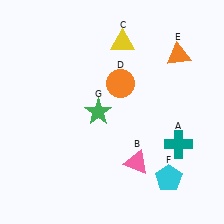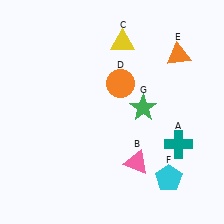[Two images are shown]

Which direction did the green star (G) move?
The green star (G) moved right.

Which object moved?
The green star (G) moved right.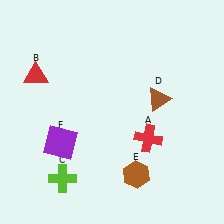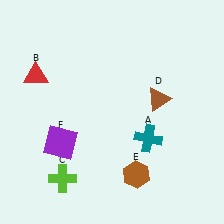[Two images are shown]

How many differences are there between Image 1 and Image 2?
There is 1 difference between the two images.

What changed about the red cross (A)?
In Image 1, A is red. In Image 2, it changed to teal.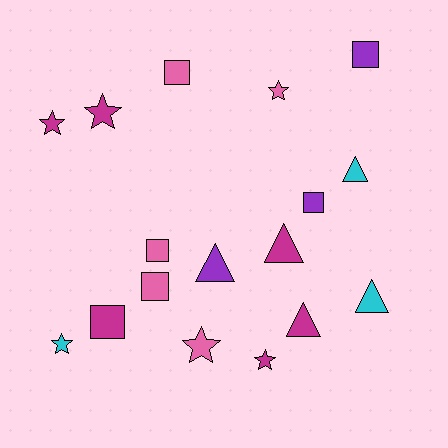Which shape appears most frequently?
Star, with 6 objects.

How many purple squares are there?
There are 2 purple squares.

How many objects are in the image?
There are 17 objects.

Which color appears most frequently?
Magenta, with 6 objects.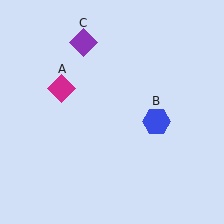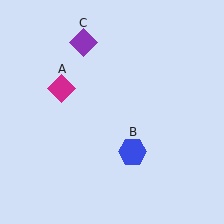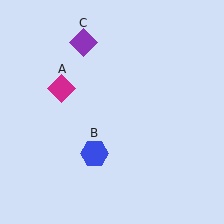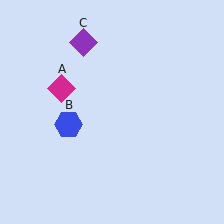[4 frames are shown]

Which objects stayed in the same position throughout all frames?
Magenta diamond (object A) and purple diamond (object C) remained stationary.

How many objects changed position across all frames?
1 object changed position: blue hexagon (object B).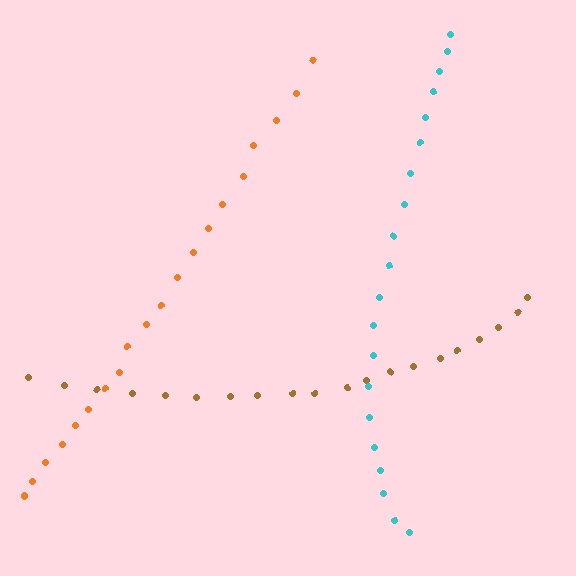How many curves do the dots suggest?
There are 3 distinct paths.